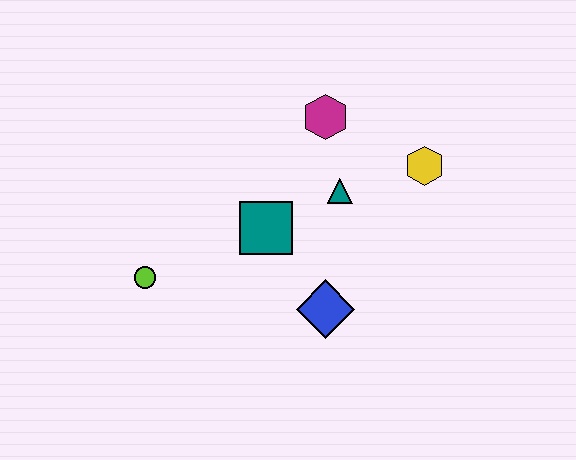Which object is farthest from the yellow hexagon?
The lime circle is farthest from the yellow hexagon.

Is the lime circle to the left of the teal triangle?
Yes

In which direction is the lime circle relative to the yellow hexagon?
The lime circle is to the left of the yellow hexagon.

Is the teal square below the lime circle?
No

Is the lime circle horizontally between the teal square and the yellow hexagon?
No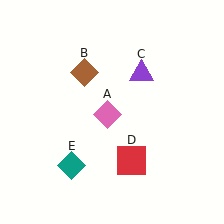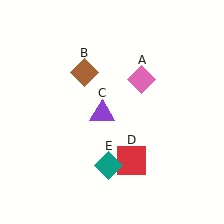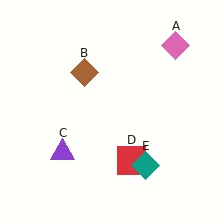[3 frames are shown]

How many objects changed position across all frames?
3 objects changed position: pink diamond (object A), purple triangle (object C), teal diamond (object E).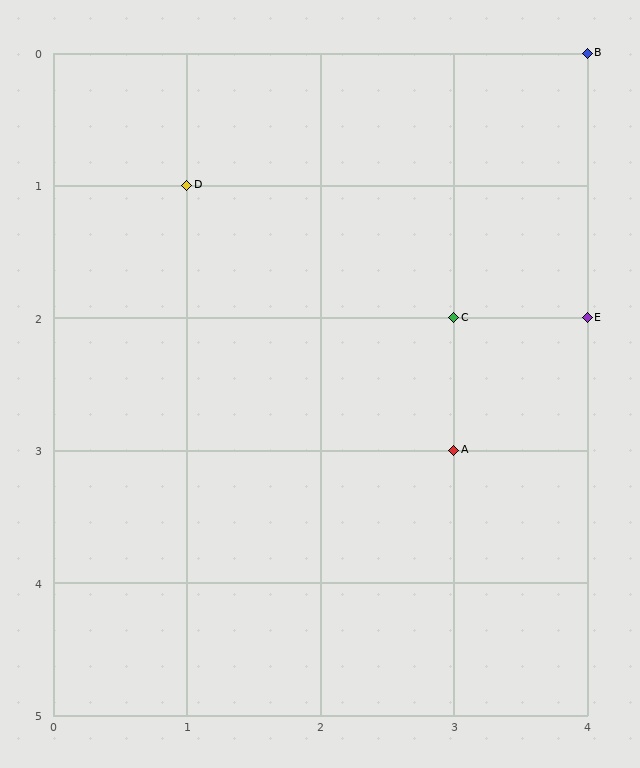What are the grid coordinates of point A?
Point A is at grid coordinates (3, 3).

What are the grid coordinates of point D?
Point D is at grid coordinates (1, 1).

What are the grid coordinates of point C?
Point C is at grid coordinates (3, 2).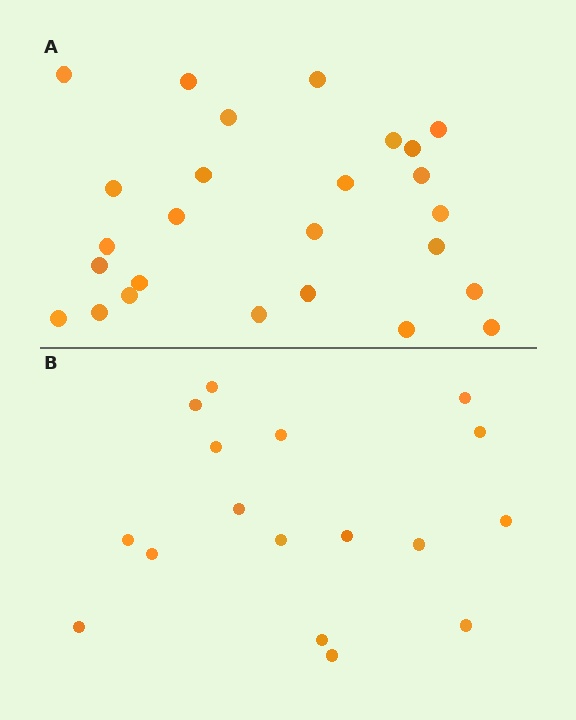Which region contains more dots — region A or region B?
Region A (the top region) has more dots.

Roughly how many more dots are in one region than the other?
Region A has roughly 8 or so more dots than region B.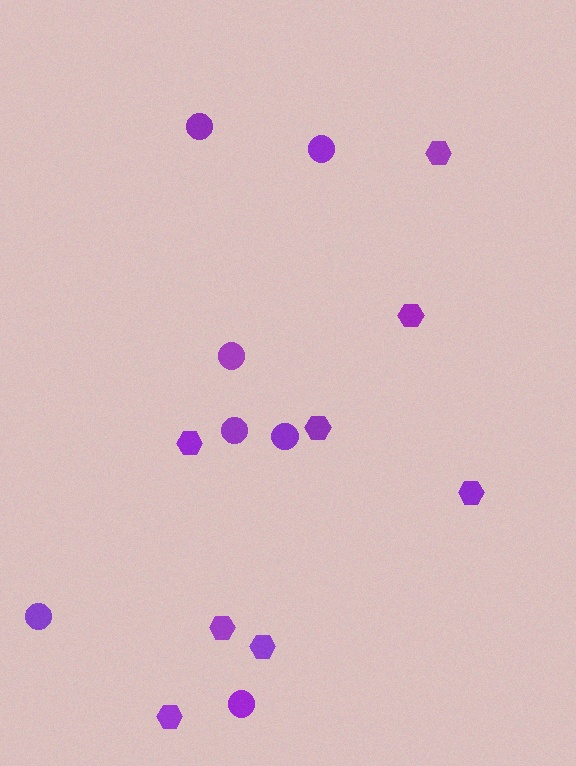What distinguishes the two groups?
There are 2 groups: one group of hexagons (8) and one group of circles (7).